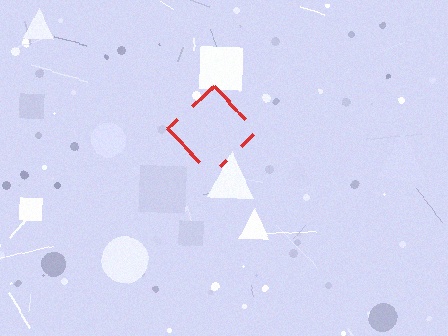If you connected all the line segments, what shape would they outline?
They would outline a diamond.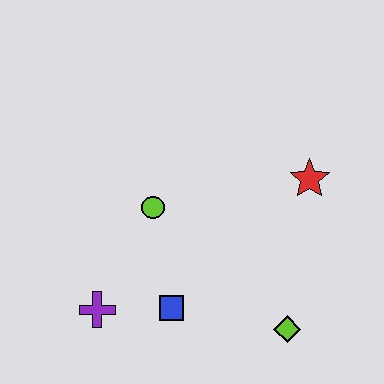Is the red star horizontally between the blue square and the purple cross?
No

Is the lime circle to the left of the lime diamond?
Yes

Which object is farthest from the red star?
The purple cross is farthest from the red star.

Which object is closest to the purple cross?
The blue square is closest to the purple cross.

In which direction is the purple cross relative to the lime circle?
The purple cross is below the lime circle.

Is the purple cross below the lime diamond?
No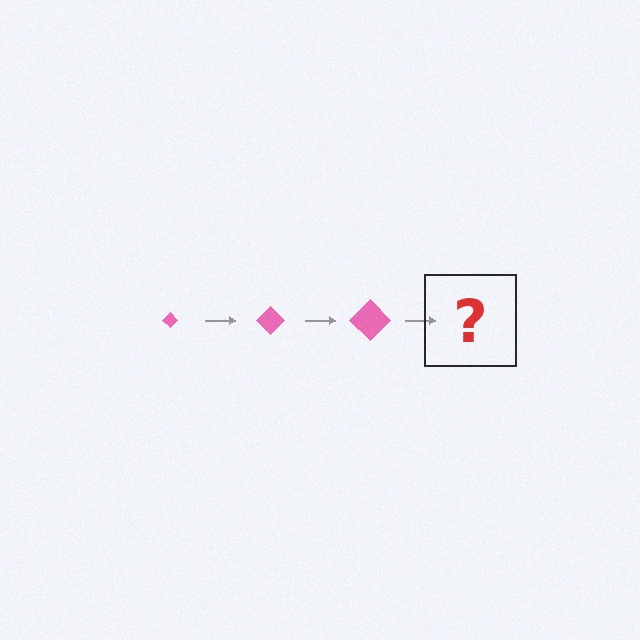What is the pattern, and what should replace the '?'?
The pattern is that the diamond gets progressively larger each step. The '?' should be a pink diamond, larger than the previous one.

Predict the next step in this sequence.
The next step is a pink diamond, larger than the previous one.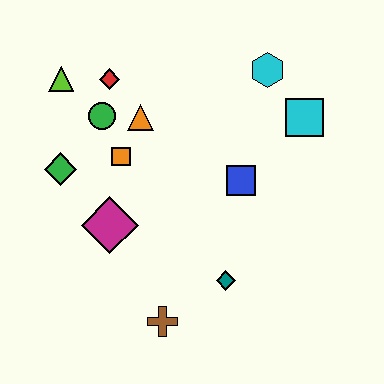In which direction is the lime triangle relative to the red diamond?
The lime triangle is to the left of the red diamond.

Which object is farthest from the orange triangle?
The brown cross is farthest from the orange triangle.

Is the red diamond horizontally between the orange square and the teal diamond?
No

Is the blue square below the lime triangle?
Yes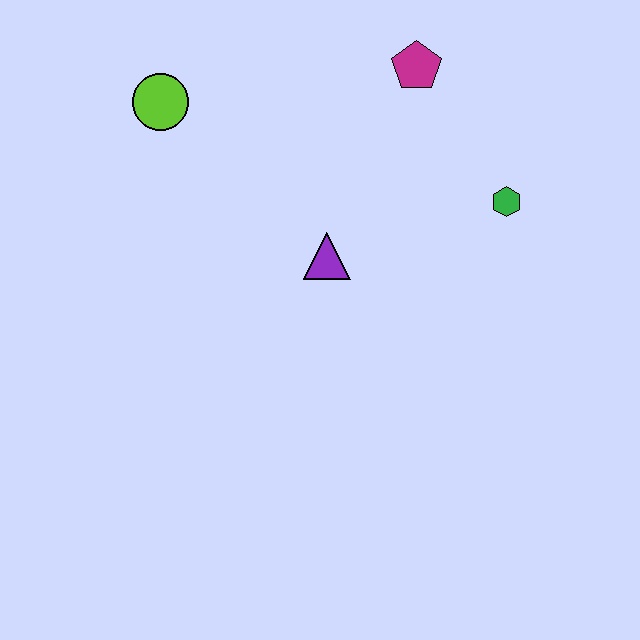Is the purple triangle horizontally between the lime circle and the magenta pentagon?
Yes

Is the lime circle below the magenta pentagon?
Yes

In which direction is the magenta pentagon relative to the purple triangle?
The magenta pentagon is above the purple triangle.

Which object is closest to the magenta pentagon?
The green hexagon is closest to the magenta pentagon.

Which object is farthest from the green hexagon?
The lime circle is farthest from the green hexagon.